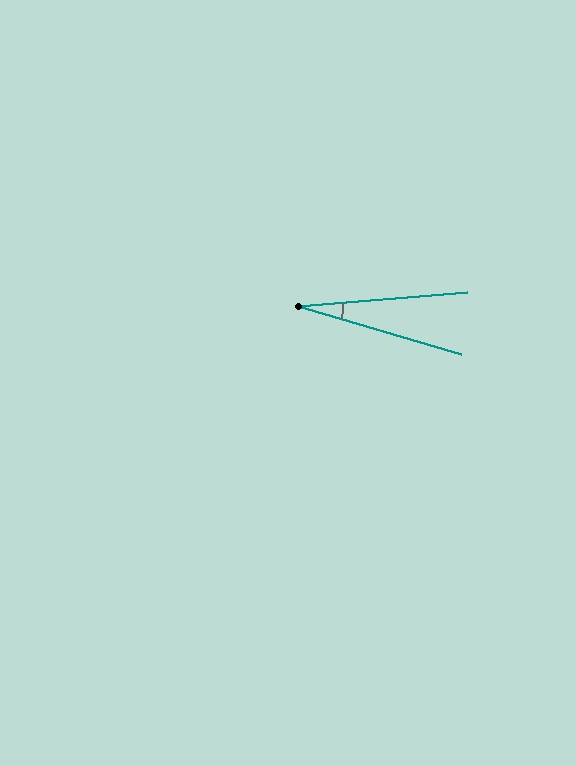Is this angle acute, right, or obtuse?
It is acute.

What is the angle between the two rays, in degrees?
Approximately 21 degrees.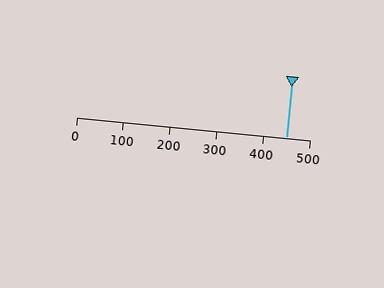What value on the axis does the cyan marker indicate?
The marker indicates approximately 450.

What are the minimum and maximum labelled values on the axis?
The axis runs from 0 to 500.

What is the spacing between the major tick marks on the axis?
The major ticks are spaced 100 apart.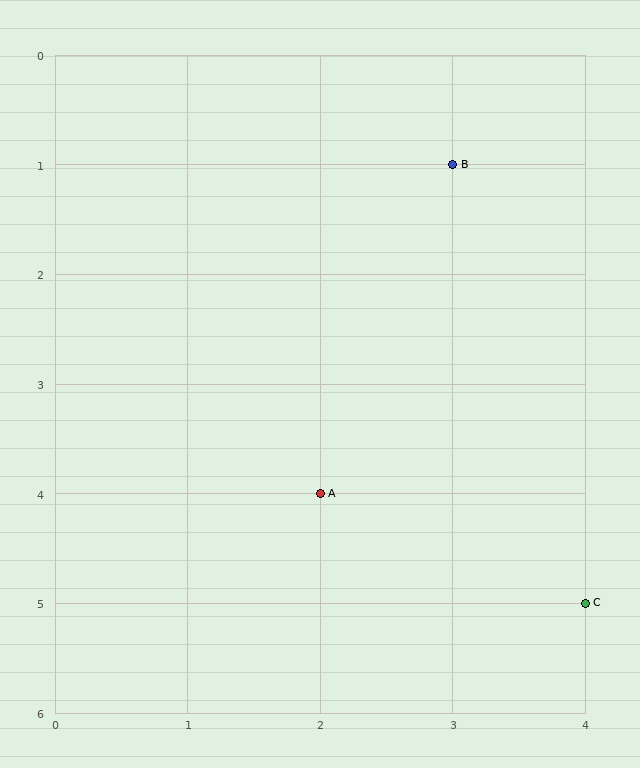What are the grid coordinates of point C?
Point C is at grid coordinates (4, 5).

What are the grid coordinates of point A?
Point A is at grid coordinates (2, 4).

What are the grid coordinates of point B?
Point B is at grid coordinates (3, 1).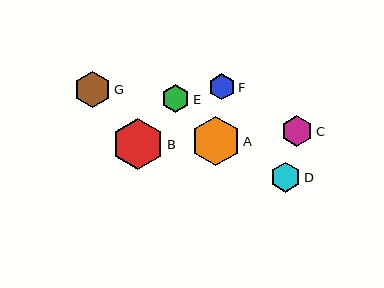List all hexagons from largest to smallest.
From largest to smallest: B, A, G, C, D, E, F.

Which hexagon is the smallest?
Hexagon F is the smallest with a size of approximately 27 pixels.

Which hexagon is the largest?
Hexagon B is the largest with a size of approximately 51 pixels.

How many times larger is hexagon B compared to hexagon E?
Hexagon B is approximately 1.9 times the size of hexagon E.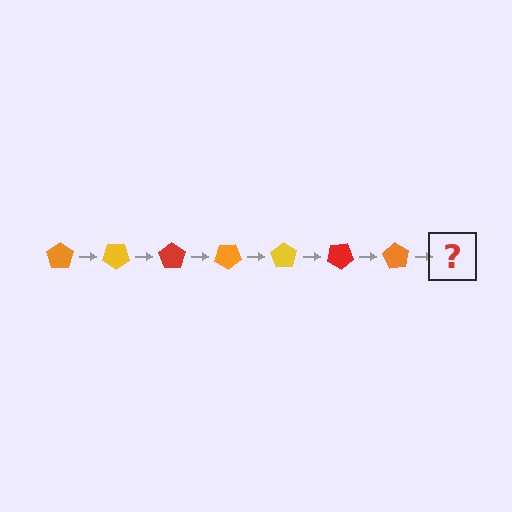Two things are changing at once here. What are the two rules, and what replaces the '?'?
The two rules are that it rotates 35 degrees each step and the color cycles through orange, yellow, and red. The '?' should be a yellow pentagon, rotated 245 degrees from the start.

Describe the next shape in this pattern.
It should be a yellow pentagon, rotated 245 degrees from the start.